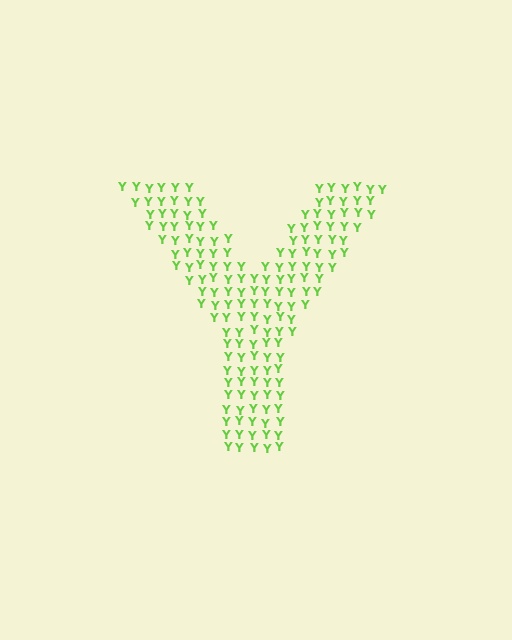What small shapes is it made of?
It is made of small letter Y's.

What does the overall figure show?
The overall figure shows the letter Y.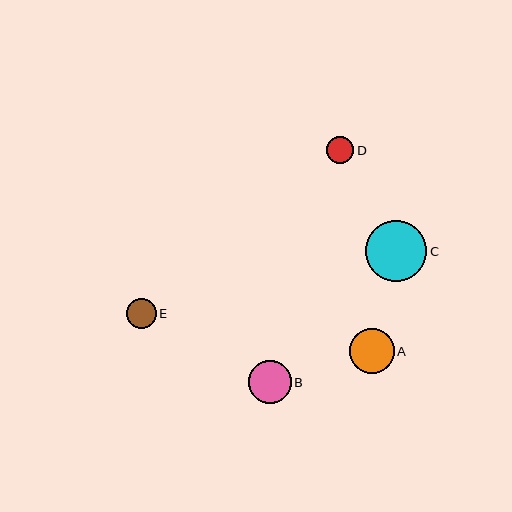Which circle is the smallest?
Circle D is the smallest with a size of approximately 27 pixels.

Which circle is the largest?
Circle C is the largest with a size of approximately 61 pixels.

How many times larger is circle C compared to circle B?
Circle C is approximately 1.4 times the size of circle B.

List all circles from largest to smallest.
From largest to smallest: C, A, B, E, D.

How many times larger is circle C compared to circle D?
Circle C is approximately 2.3 times the size of circle D.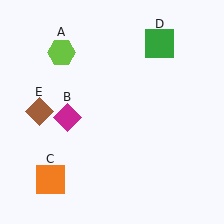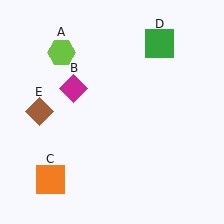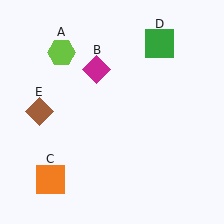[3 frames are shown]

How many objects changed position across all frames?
1 object changed position: magenta diamond (object B).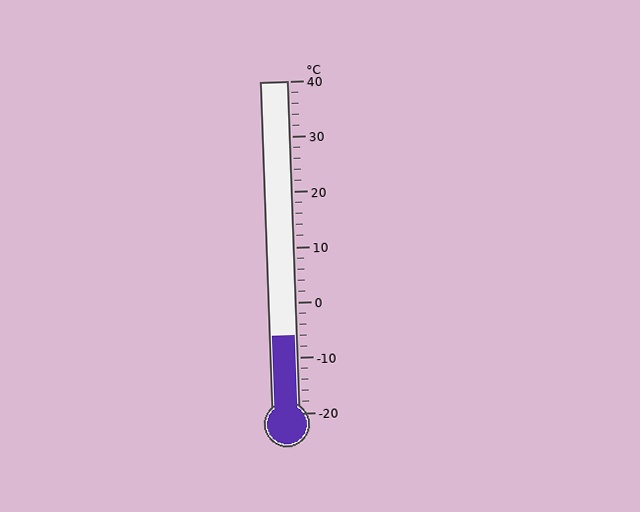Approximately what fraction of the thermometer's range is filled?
The thermometer is filled to approximately 25% of its range.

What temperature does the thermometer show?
The thermometer shows approximately -6°C.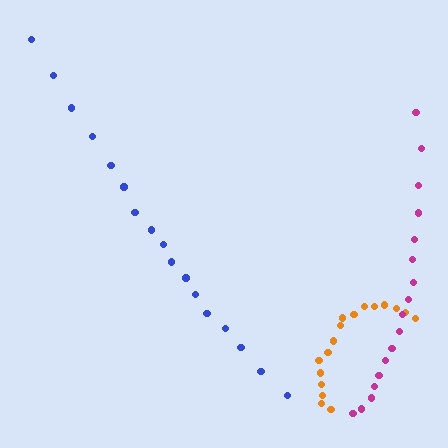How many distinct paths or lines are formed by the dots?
There are 3 distinct paths.